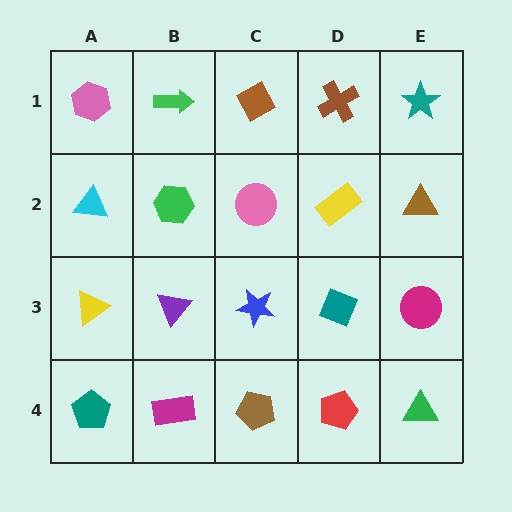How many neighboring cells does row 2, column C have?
4.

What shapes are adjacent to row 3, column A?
A cyan triangle (row 2, column A), a teal pentagon (row 4, column A), a purple triangle (row 3, column B).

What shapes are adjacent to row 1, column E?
A brown triangle (row 2, column E), a brown cross (row 1, column D).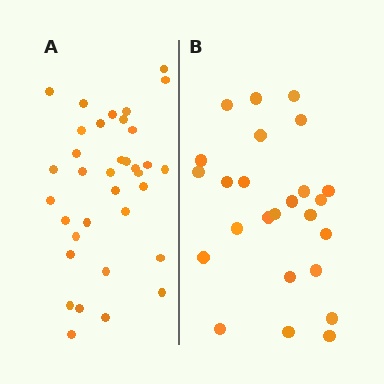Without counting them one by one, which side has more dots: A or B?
Region A (the left region) has more dots.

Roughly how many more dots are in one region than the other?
Region A has roughly 10 or so more dots than region B.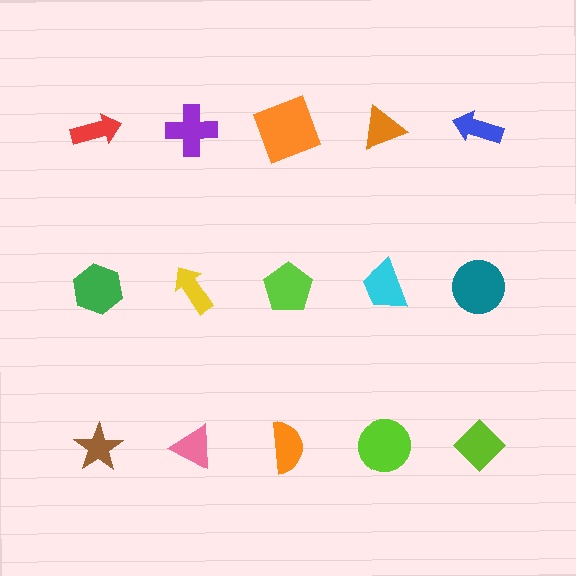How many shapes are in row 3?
5 shapes.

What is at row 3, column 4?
A lime circle.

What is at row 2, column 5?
A teal circle.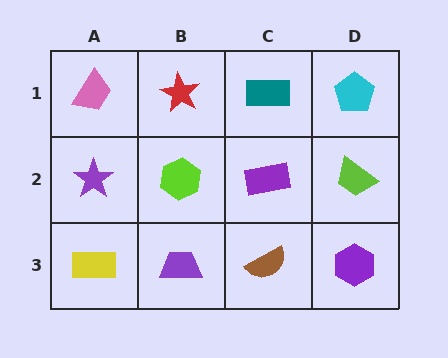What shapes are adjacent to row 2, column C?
A teal rectangle (row 1, column C), a brown semicircle (row 3, column C), a lime hexagon (row 2, column B), a lime trapezoid (row 2, column D).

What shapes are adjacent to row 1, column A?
A purple star (row 2, column A), a red star (row 1, column B).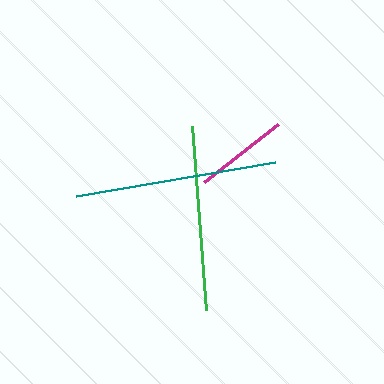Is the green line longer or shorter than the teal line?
The teal line is longer than the green line.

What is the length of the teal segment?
The teal segment is approximately 202 pixels long.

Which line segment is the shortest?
The magenta line is the shortest at approximately 94 pixels.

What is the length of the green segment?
The green segment is approximately 184 pixels long.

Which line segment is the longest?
The teal line is the longest at approximately 202 pixels.